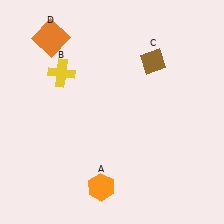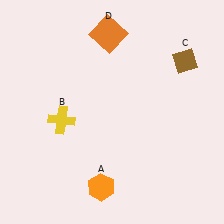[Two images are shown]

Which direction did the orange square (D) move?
The orange square (D) moved right.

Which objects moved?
The objects that moved are: the yellow cross (B), the brown diamond (C), the orange square (D).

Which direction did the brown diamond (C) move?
The brown diamond (C) moved right.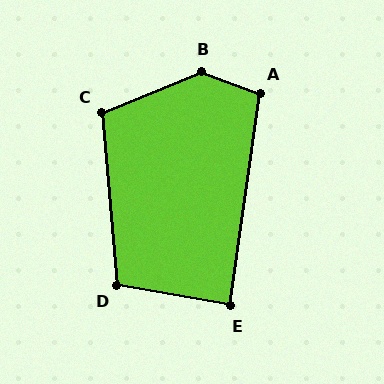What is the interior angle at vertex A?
Approximately 102 degrees (obtuse).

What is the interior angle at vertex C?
Approximately 107 degrees (obtuse).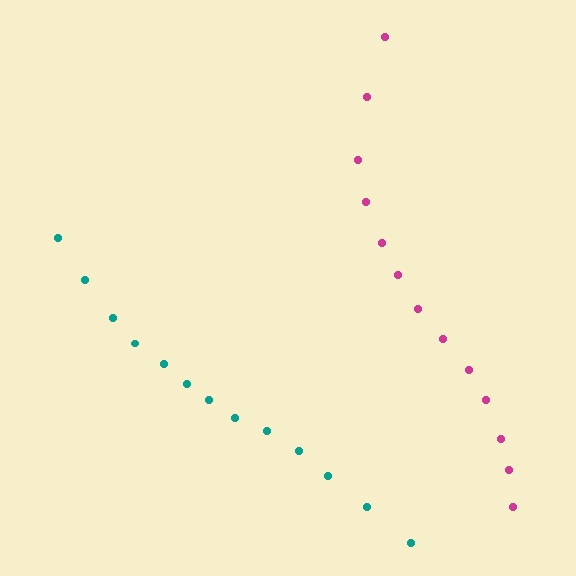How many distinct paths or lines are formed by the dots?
There are 2 distinct paths.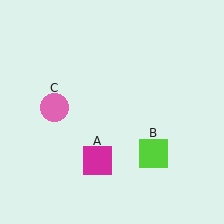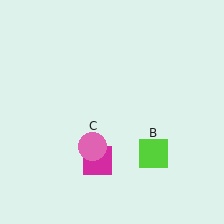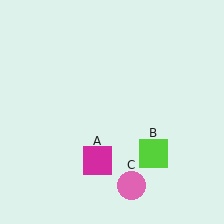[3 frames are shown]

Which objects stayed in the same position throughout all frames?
Magenta square (object A) and lime square (object B) remained stationary.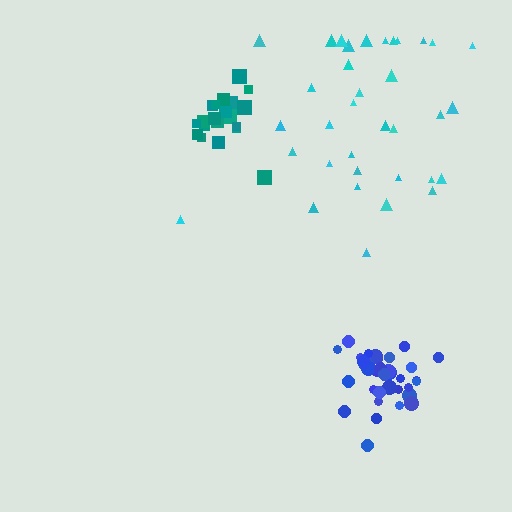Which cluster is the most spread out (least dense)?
Cyan.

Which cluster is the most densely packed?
Blue.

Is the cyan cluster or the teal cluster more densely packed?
Teal.